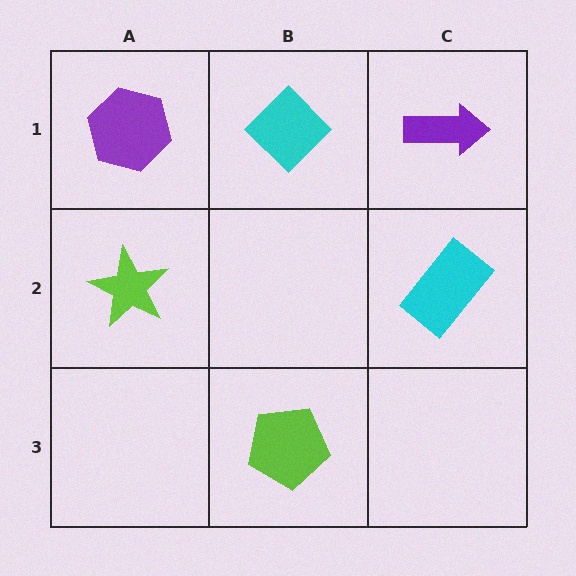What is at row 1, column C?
A purple arrow.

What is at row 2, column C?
A cyan rectangle.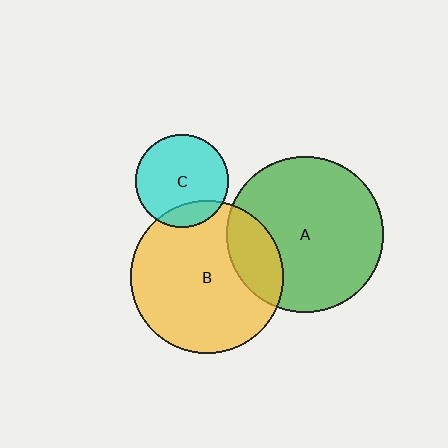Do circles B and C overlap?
Yes.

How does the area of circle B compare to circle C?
Approximately 2.7 times.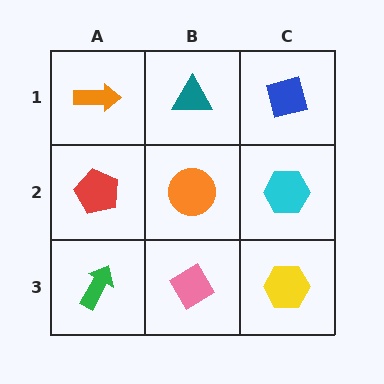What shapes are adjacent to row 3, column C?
A cyan hexagon (row 2, column C), a pink diamond (row 3, column B).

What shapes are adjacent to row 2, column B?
A teal triangle (row 1, column B), a pink diamond (row 3, column B), a red pentagon (row 2, column A), a cyan hexagon (row 2, column C).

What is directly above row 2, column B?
A teal triangle.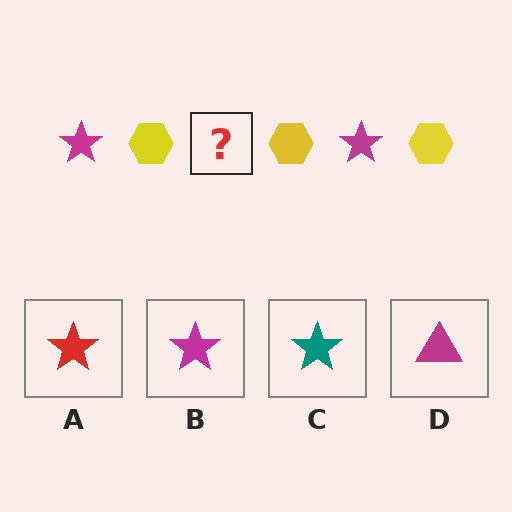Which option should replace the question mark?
Option B.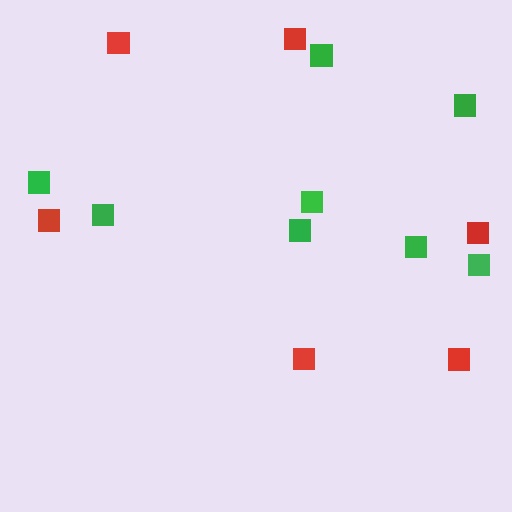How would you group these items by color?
There are 2 groups: one group of red squares (6) and one group of green squares (8).